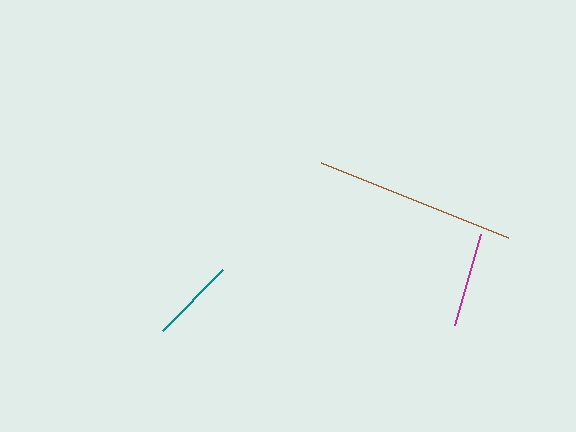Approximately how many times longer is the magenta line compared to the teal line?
The magenta line is approximately 1.1 times the length of the teal line.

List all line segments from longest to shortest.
From longest to shortest: brown, magenta, teal.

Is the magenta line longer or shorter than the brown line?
The brown line is longer than the magenta line.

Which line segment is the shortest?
The teal line is the shortest at approximately 86 pixels.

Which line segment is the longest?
The brown line is the longest at approximately 201 pixels.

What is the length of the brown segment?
The brown segment is approximately 201 pixels long.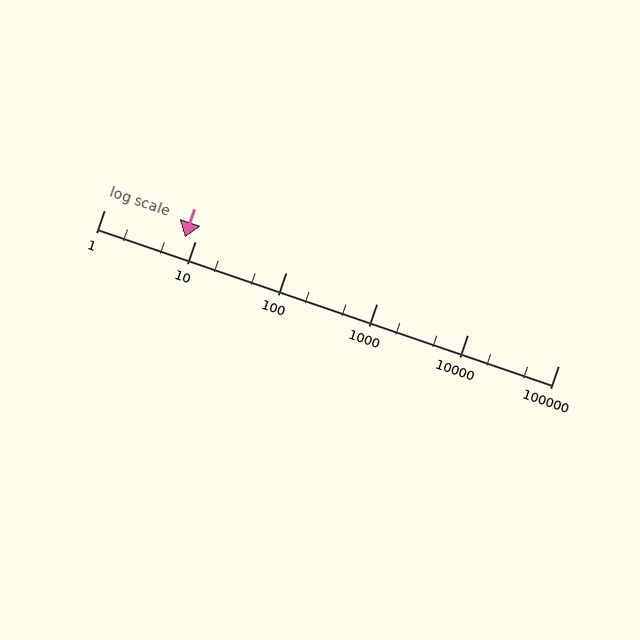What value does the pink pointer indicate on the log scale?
The pointer indicates approximately 7.8.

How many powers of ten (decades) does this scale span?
The scale spans 5 decades, from 1 to 100000.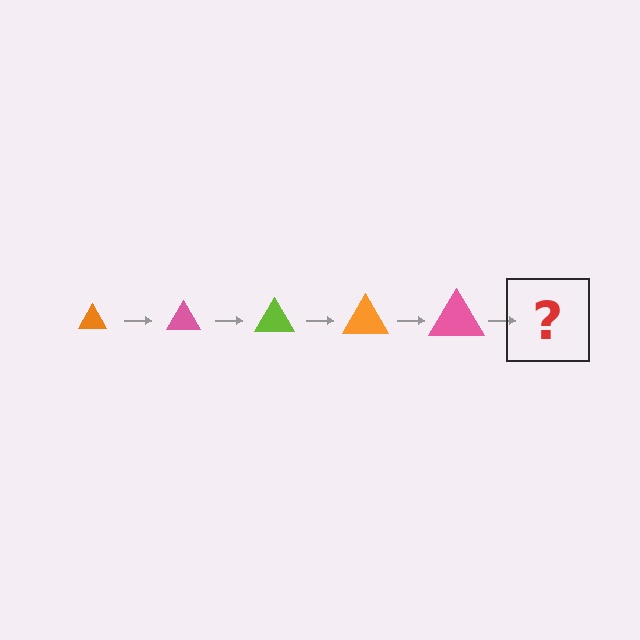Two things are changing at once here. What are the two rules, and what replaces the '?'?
The two rules are that the triangle grows larger each step and the color cycles through orange, pink, and lime. The '?' should be a lime triangle, larger than the previous one.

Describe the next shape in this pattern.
It should be a lime triangle, larger than the previous one.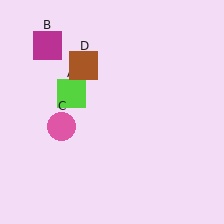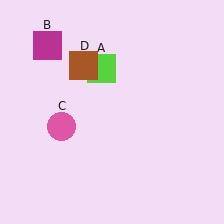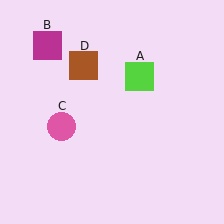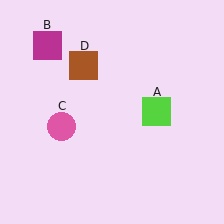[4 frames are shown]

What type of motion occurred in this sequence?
The lime square (object A) rotated clockwise around the center of the scene.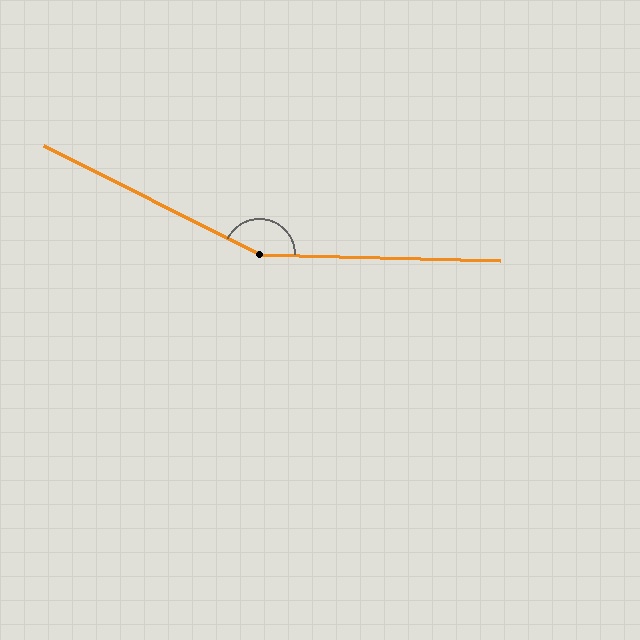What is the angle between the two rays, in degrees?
Approximately 155 degrees.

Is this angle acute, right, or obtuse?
It is obtuse.